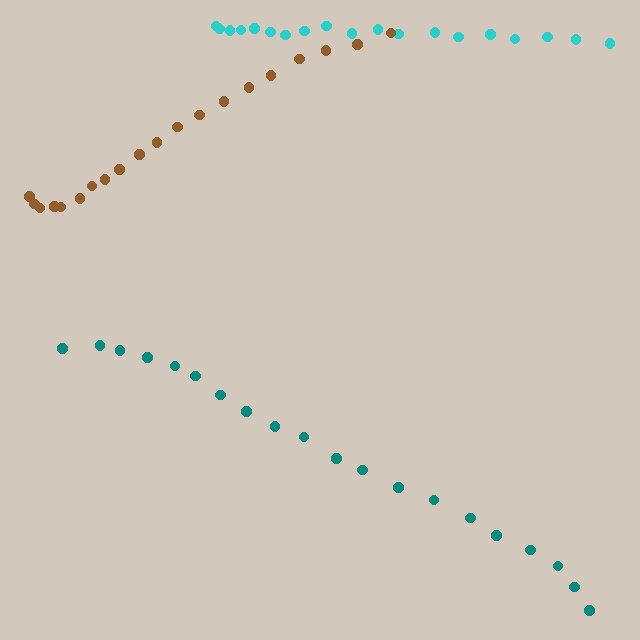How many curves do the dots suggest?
There are 3 distinct paths.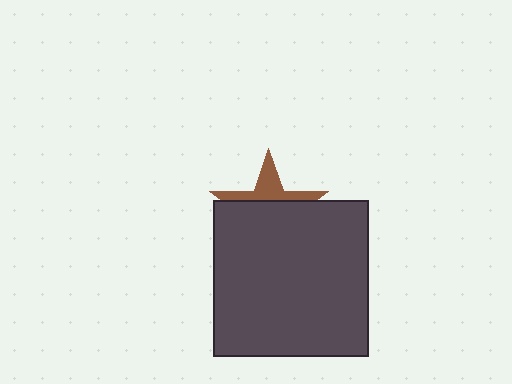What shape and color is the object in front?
The object in front is a dark gray square.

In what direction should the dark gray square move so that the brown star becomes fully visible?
The dark gray square should move down. That is the shortest direction to clear the overlap and leave the brown star fully visible.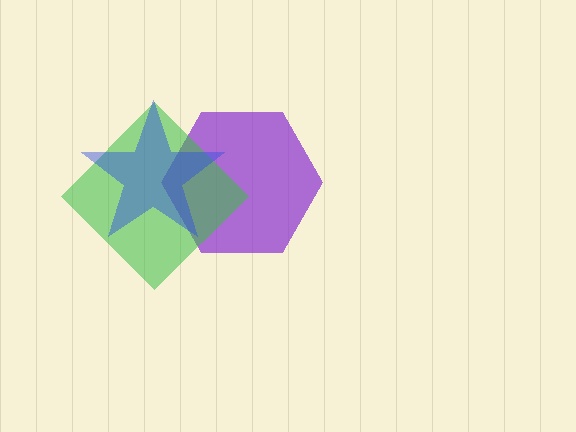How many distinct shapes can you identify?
There are 3 distinct shapes: a purple hexagon, a green diamond, a blue star.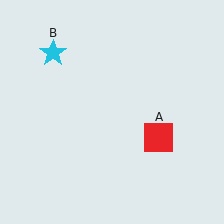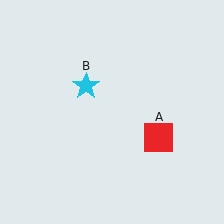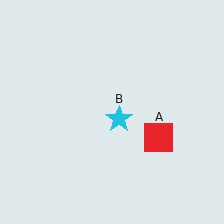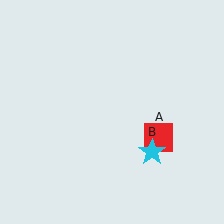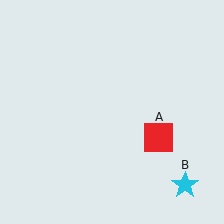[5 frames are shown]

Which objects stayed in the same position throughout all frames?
Red square (object A) remained stationary.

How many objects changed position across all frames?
1 object changed position: cyan star (object B).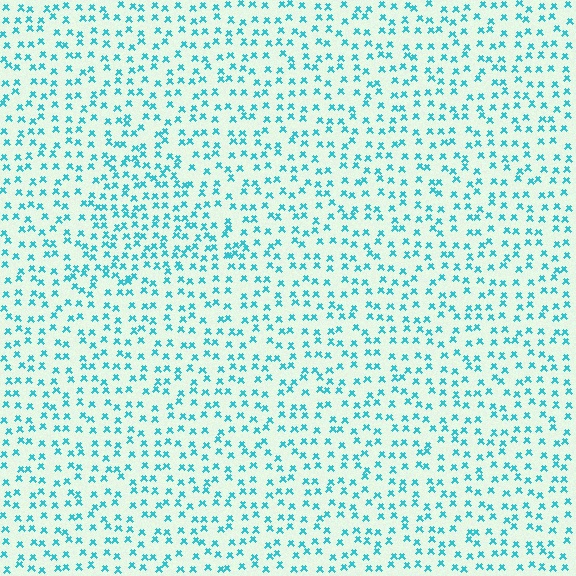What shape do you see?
I see a triangle.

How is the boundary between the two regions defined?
The boundary is defined by a change in element density (approximately 1.5x ratio). All elements are the same color, size, and shape.